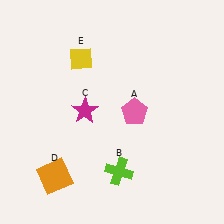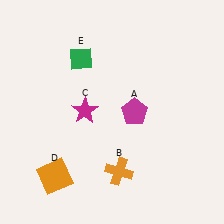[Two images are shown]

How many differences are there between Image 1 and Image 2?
There are 3 differences between the two images.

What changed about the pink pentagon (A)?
In Image 1, A is pink. In Image 2, it changed to magenta.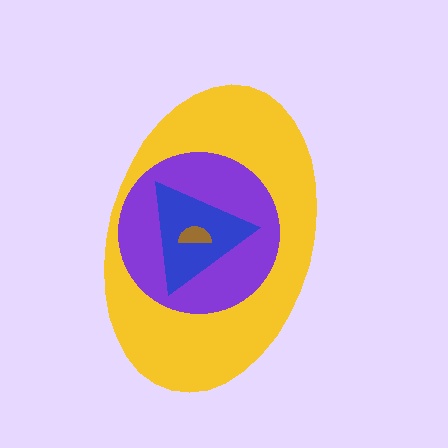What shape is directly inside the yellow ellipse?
The purple circle.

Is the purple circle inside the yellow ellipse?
Yes.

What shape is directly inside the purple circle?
The blue triangle.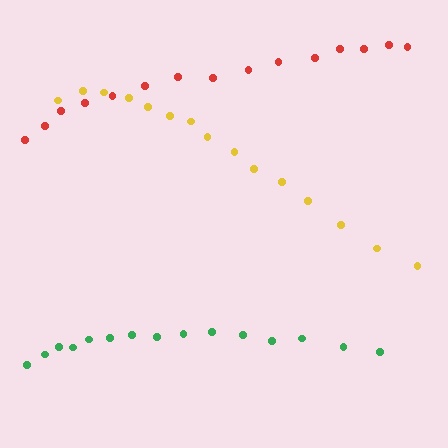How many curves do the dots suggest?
There are 3 distinct paths.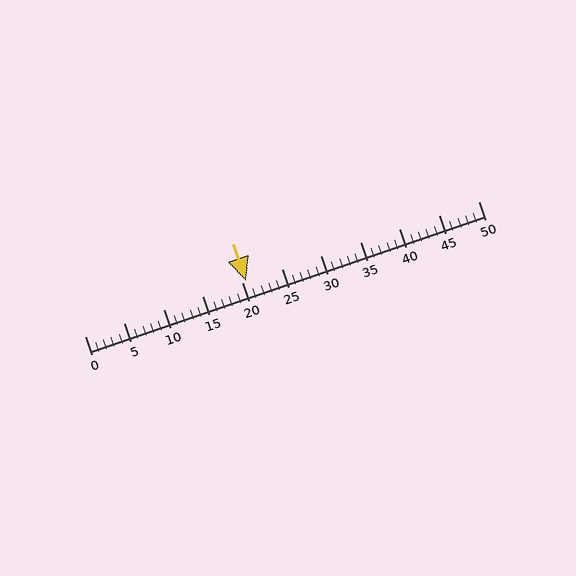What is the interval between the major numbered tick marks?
The major tick marks are spaced 5 units apart.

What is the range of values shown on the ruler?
The ruler shows values from 0 to 50.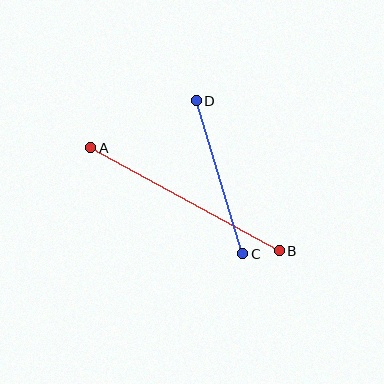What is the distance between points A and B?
The distance is approximately 215 pixels.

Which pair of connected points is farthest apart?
Points A and B are farthest apart.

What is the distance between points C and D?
The distance is approximately 160 pixels.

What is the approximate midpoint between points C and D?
The midpoint is at approximately (219, 177) pixels.